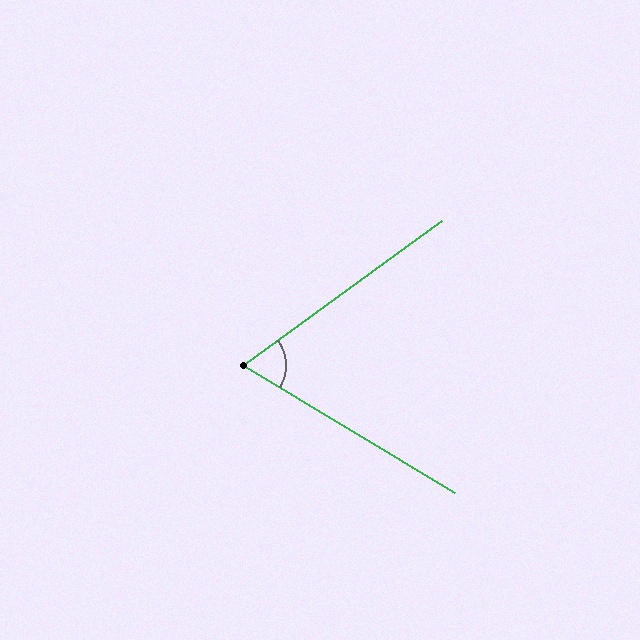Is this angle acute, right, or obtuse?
It is acute.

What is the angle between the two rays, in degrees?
Approximately 67 degrees.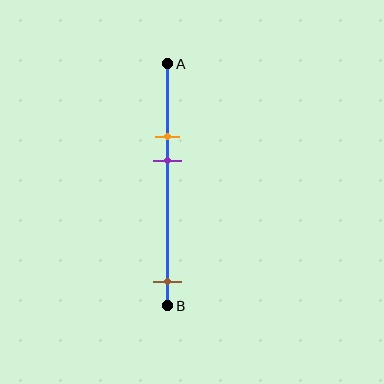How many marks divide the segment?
There are 3 marks dividing the segment.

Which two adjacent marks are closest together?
The orange and purple marks are the closest adjacent pair.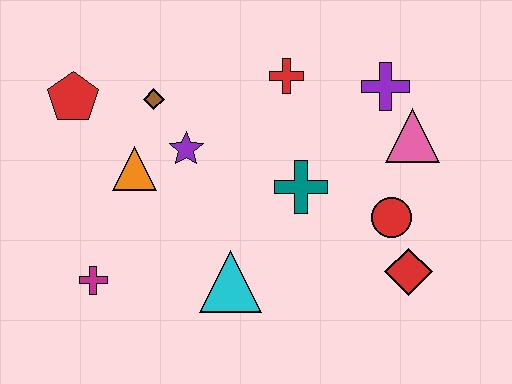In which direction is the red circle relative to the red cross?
The red circle is below the red cross.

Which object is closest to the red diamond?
The red circle is closest to the red diamond.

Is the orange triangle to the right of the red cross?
No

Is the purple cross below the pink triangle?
No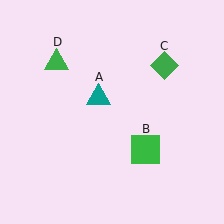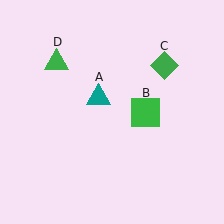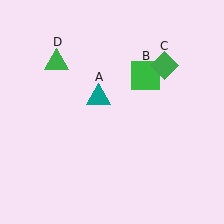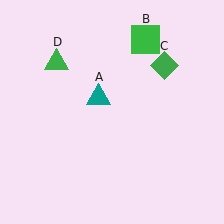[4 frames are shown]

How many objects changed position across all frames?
1 object changed position: green square (object B).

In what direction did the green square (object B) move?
The green square (object B) moved up.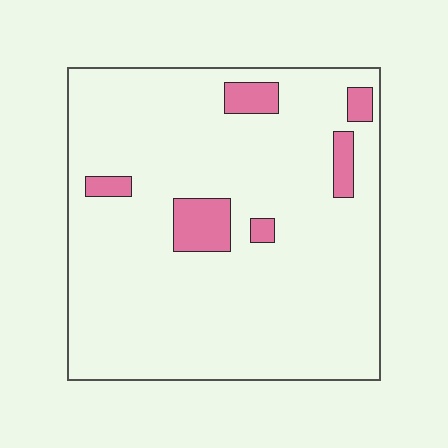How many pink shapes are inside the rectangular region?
6.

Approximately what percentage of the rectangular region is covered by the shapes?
Approximately 10%.